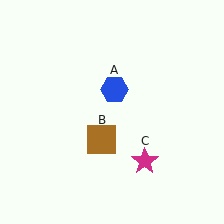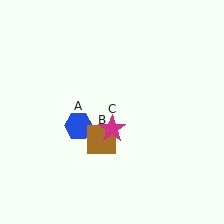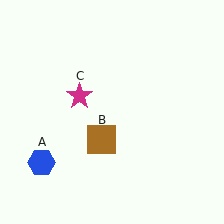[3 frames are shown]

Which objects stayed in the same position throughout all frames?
Brown square (object B) remained stationary.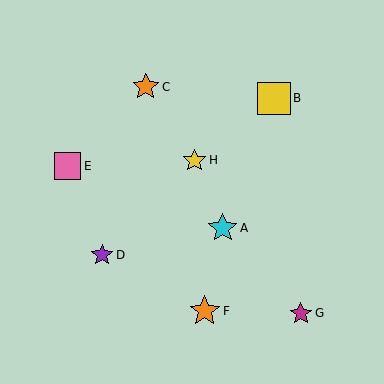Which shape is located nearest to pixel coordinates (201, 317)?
The orange star (labeled F) at (205, 311) is nearest to that location.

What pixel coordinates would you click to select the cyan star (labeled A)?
Click at (223, 228) to select the cyan star A.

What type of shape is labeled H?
Shape H is a yellow star.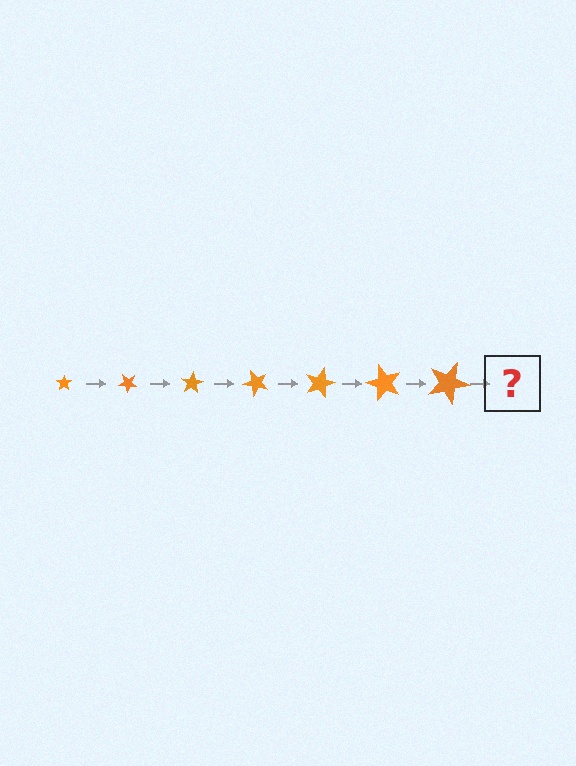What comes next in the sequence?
The next element should be a star, larger than the previous one and rotated 280 degrees from the start.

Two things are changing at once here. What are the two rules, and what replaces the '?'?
The two rules are that the star grows larger each step and it rotates 40 degrees each step. The '?' should be a star, larger than the previous one and rotated 280 degrees from the start.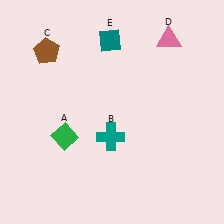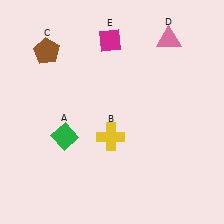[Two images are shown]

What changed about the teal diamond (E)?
In Image 1, E is teal. In Image 2, it changed to magenta.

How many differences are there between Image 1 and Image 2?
There are 2 differences between the two images.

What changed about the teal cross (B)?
In Image 1, B is teal. In Image 2, it changed to yellow.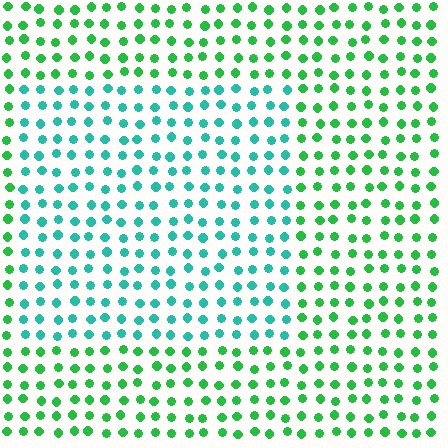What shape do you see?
I see a rectangle.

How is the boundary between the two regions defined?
The boundary is defined purely by a slight shift in hue (about 40 degrees). Spacing, size, and orientation are identical on both sides.